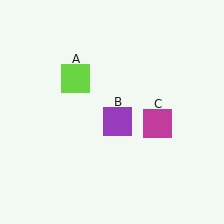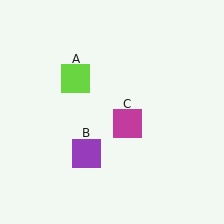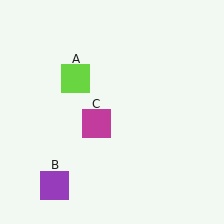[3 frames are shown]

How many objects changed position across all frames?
2 objects changed position: purple square (object B), magenta square (object C).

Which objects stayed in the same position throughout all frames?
Lime square (object A) remained stationary.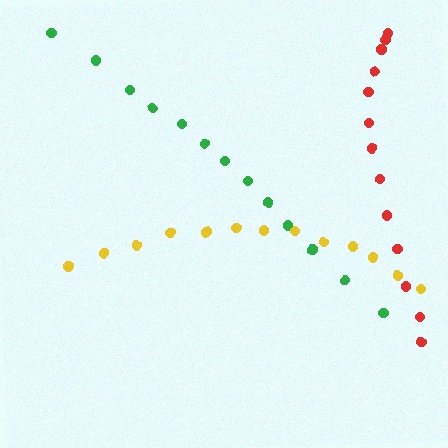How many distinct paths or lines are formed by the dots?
There are 3 distinct paths.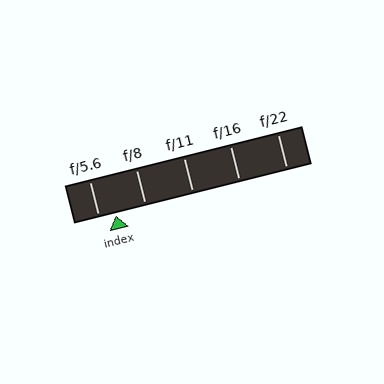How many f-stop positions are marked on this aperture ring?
There are 5 f-stop positions marked.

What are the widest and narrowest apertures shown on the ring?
The widest aperture shown is f/5.6 and the narrowest is f/22.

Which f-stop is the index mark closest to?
The index mark is closest to f/5.6.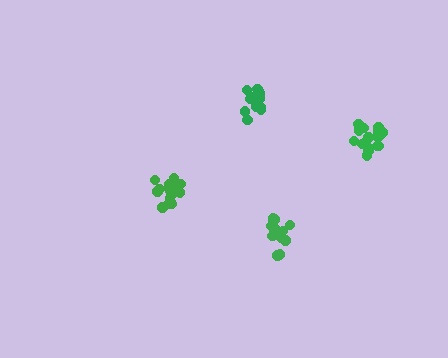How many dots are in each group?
Group 1: 15 dots, Group 2: 19 dots, Group 3: 19 dots, Group 4: 13 dots (66 total).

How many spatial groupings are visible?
There are 4 spatial groupings.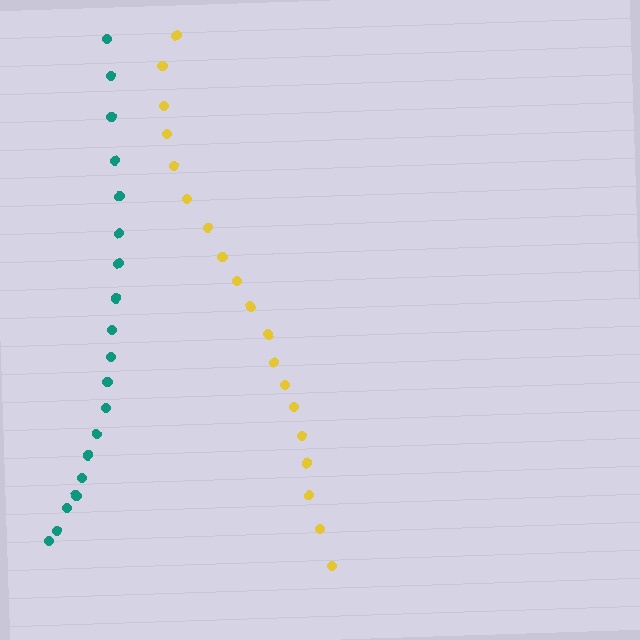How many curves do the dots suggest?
There are 2 distinct paths.